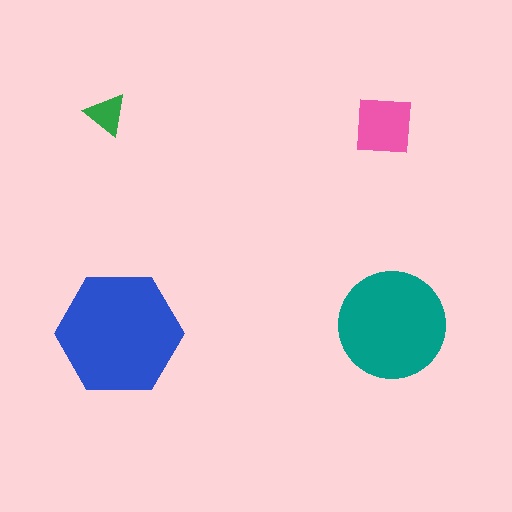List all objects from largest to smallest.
The blue hexagon, the teal circle, the pink square, the green triangle.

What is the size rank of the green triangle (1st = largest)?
4th.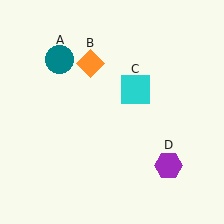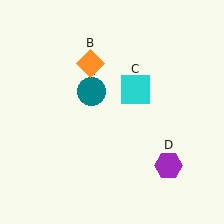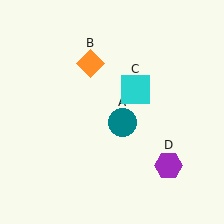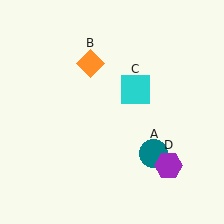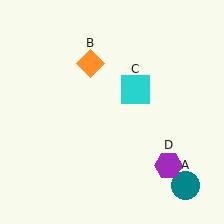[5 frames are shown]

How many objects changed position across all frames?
1 object changed position: teal circle (object A).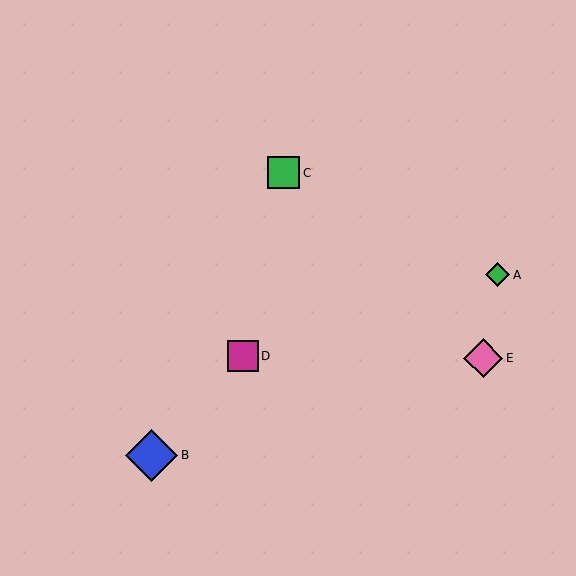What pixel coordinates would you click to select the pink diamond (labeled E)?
Click at (483, 358) to select the pink diamond E.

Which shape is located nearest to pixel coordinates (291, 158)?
The green square (labeled C) at (283, 173) is nearest to that location.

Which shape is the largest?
The blue diamond (labeled B) is the largest.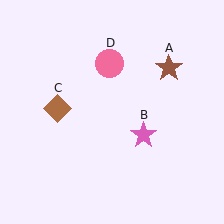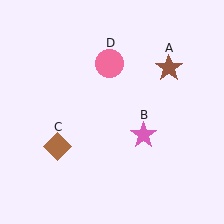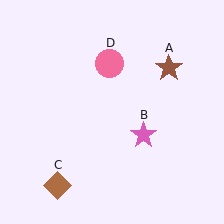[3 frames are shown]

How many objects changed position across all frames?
1 object changed position: brown diamond (object C).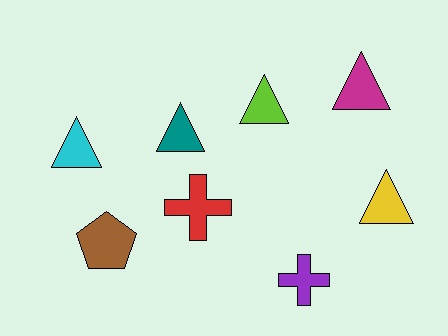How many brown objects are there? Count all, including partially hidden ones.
There is 1 brown object.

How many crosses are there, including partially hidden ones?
There are 2 crosses.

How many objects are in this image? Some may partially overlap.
There are 8 objects.